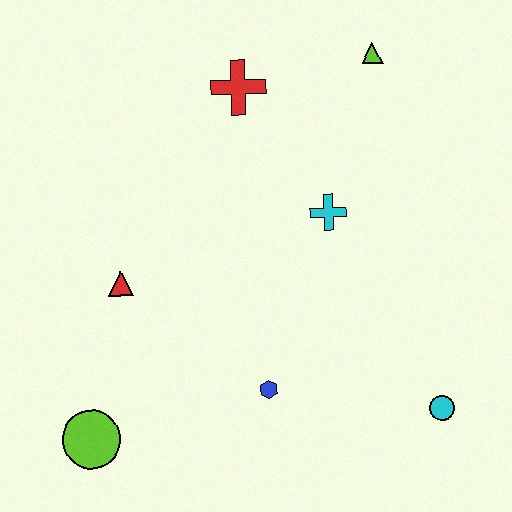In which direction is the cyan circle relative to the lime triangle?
The cyan circle is below the lime triangle.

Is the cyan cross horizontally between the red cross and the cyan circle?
Yes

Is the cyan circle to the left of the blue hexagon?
No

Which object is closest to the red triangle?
The lime circle is closest to the red triangle.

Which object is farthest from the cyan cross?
The lime circle is farthest from the cyan cross.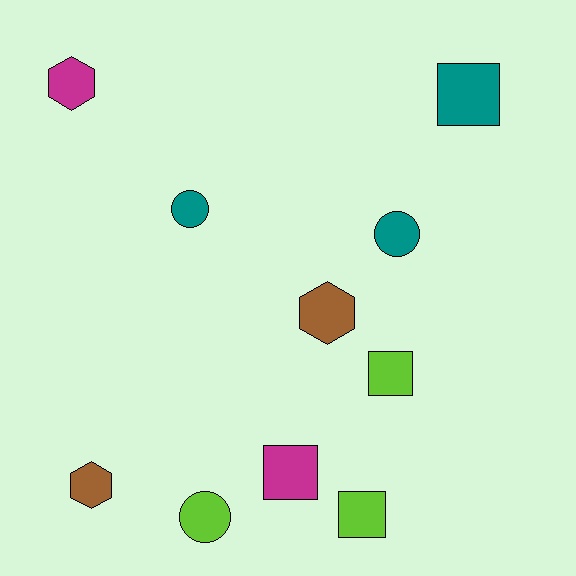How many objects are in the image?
There are 10 objects.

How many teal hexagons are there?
There are no teal hexagons.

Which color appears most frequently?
Teal, with 3 objects.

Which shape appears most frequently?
Square, with 4 objects.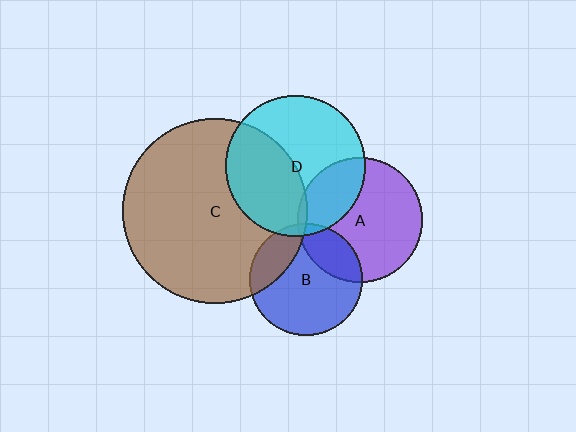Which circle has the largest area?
Circle C (brown).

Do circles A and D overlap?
Yes.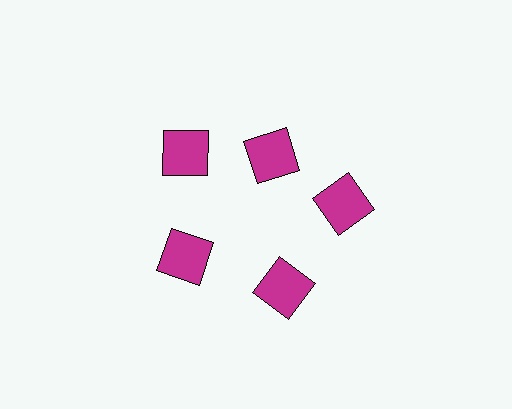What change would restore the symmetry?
The symmetry would be restored by moving it outward, back onto the ring so that all 5 squares sit at equal angles and equal distance from the center.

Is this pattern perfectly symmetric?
No. The 5 magenta squares are arranged in a ring, but one element near the 1 o'clock position is pulled inward toward the center, breaking the 5-fold rotational symmetry.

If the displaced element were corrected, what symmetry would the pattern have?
It would have 5-fold rotational symmetry — the pattern would map onto itself every 72 degrees.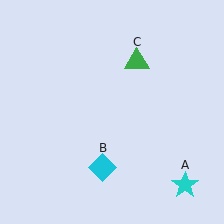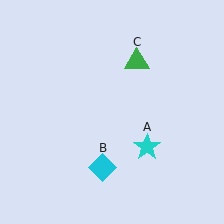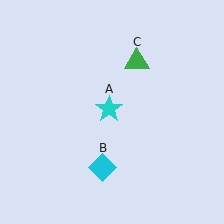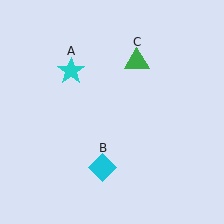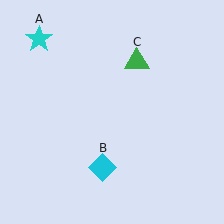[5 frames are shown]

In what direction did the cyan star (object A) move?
The cyan star (object A) moved up and to the left.